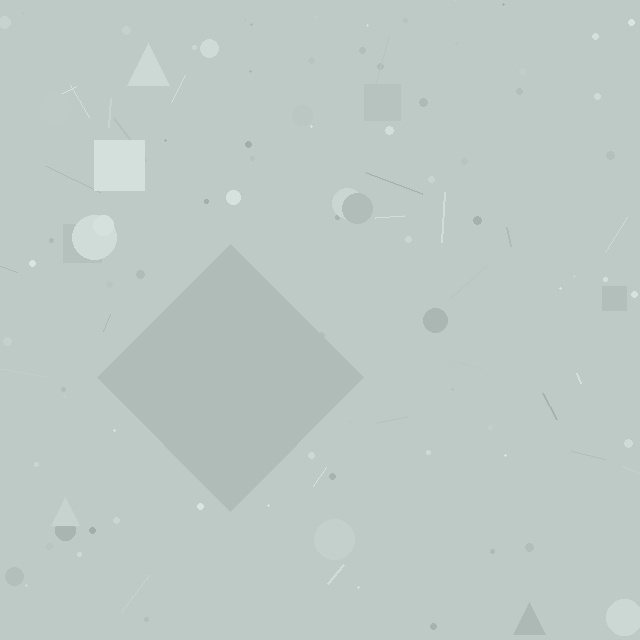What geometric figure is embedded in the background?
A diamond is embedded in the background.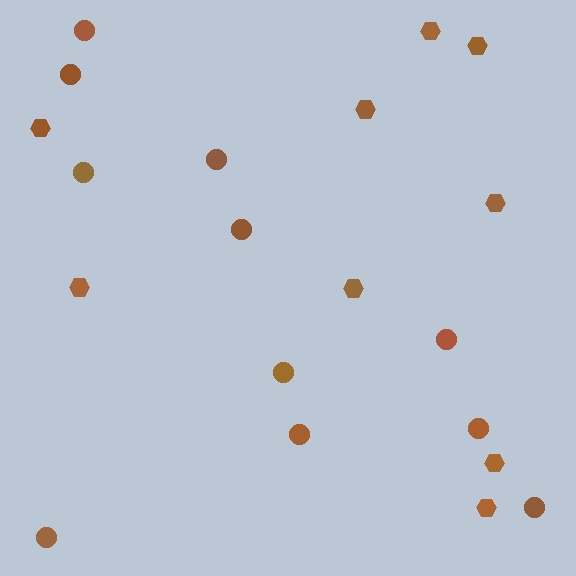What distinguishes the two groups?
There are 2 groups: one group of circles (11) and one group of hexagons (9).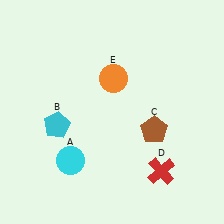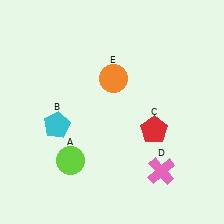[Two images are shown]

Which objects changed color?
A changed from cyan to lime. C changed from brown to red. D changed from red to pink.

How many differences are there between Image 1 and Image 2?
There are 3 differences between the two images.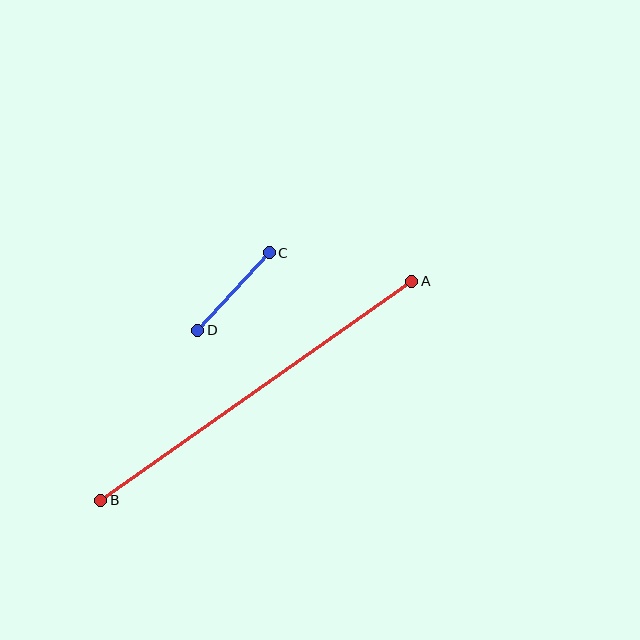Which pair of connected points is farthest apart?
Points A and B are farthest apart.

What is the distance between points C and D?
The distance is approximately 106 pixels.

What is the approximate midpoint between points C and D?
The midpoint is at approximately (234, 292) pixels.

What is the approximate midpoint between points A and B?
The midpoint is at approximately (256, 391) pixels.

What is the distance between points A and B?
The distance is approximately 381 pixels.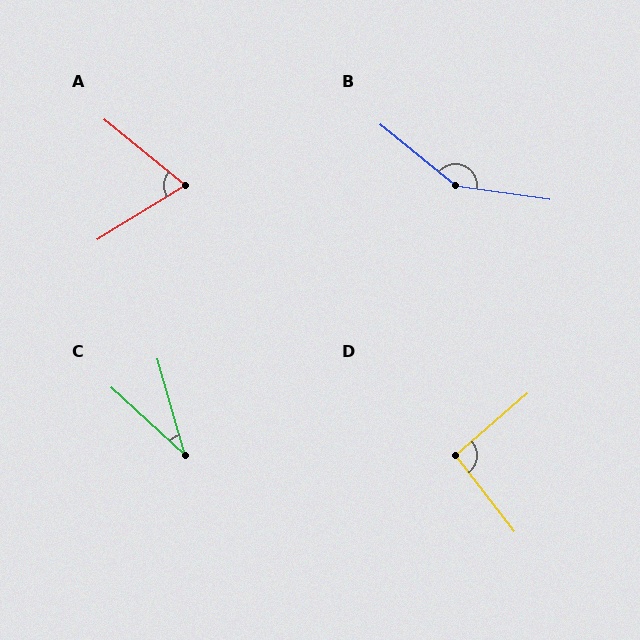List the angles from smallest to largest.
C (31°), A (71°), D (93°), B (149°).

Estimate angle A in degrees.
Approximately 71 degrees.